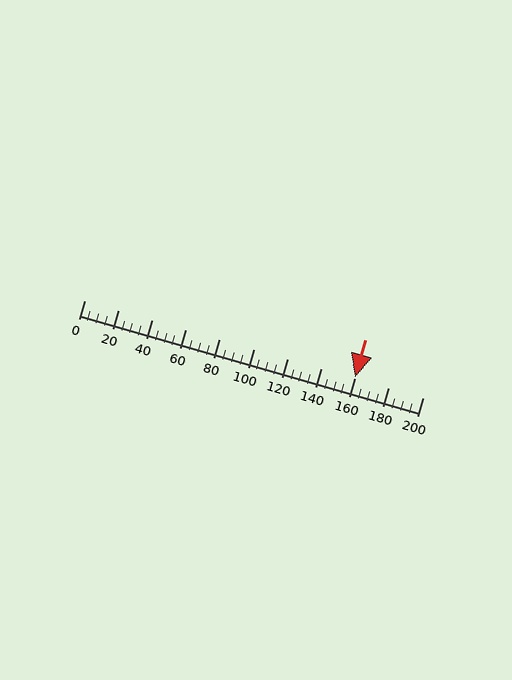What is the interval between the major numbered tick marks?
The major tick marks are spaced 20 units apart.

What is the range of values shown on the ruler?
The ruler shows values from 0 to 200.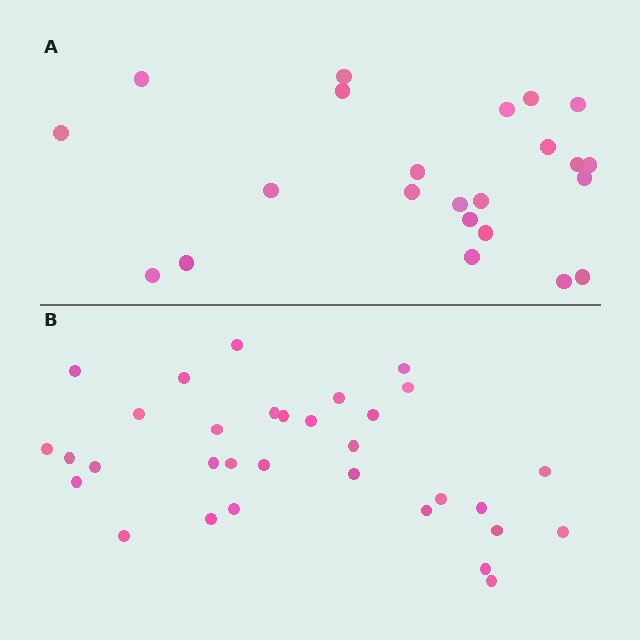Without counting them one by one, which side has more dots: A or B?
Region B (the bottom region) has more dots.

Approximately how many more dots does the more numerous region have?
Region B has roughly 8 or so more dots than region A.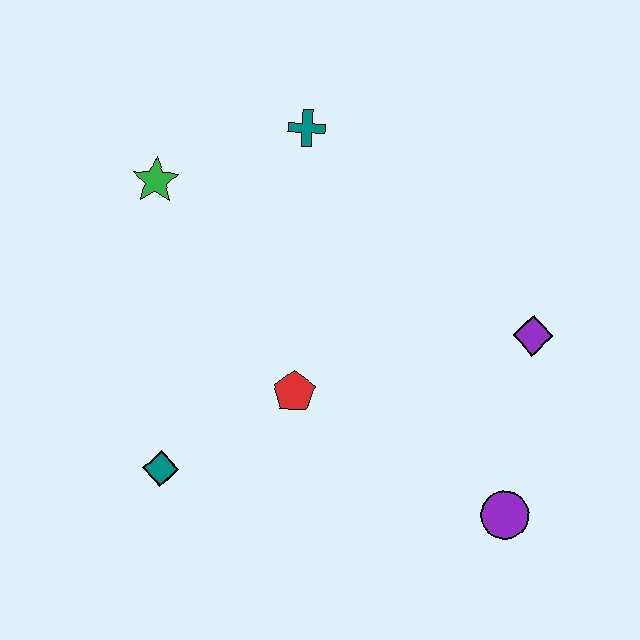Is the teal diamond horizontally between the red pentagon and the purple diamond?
No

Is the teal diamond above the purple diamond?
No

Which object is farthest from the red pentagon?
The teal cross is farthest from the red pentagon.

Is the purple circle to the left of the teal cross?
No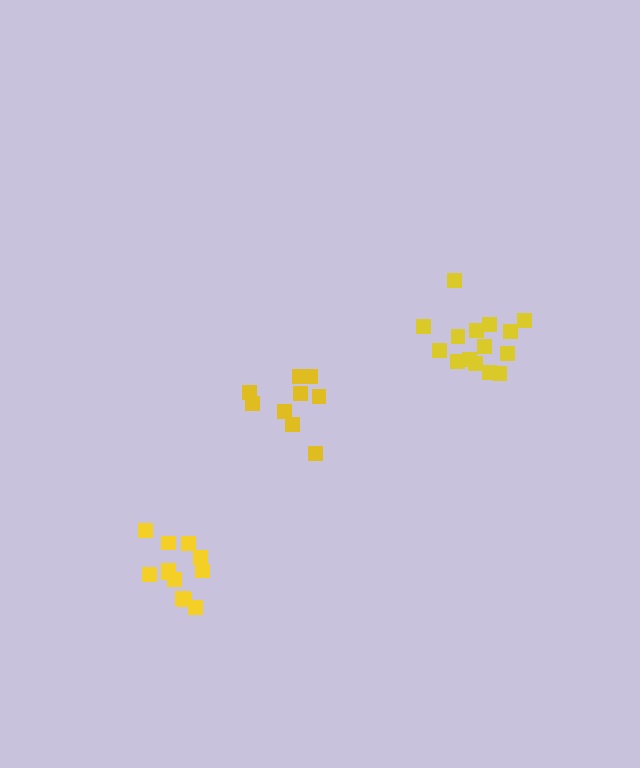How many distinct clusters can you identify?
There are 3 distinct clusters.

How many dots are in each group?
Group 1: 15 dots, Group 2: 12 dots, Group 3: 9 dots (36 total).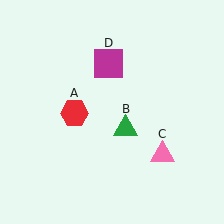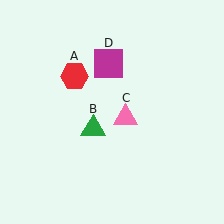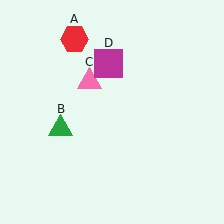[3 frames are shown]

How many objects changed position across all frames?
3 objects changed position: red hexagon (object A), green triangle (object B), pink triangle (object C).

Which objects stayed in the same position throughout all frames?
Magenta square (object D) remained stationary.